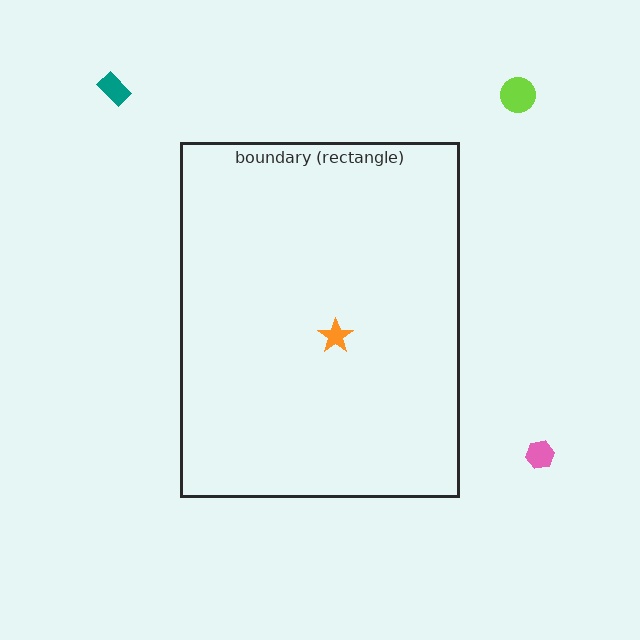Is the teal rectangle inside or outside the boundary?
Outside.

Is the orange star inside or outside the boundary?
Inside.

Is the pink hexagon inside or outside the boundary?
Outside.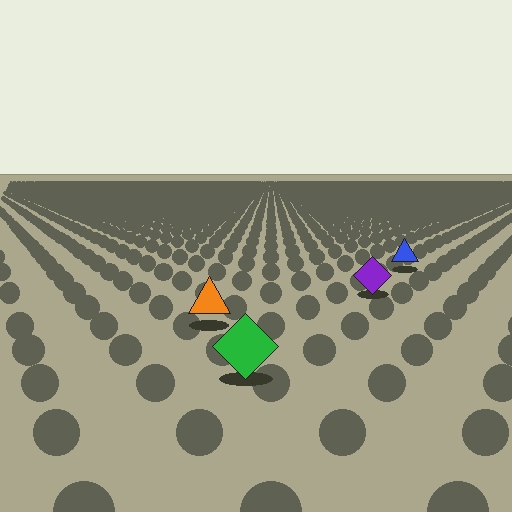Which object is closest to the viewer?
The green diamond is closest. The texture marks near it are larger and more spread out.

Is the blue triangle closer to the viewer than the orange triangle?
No. The orange triangle is closer — you can tell from the texture gradient: the ground texture is coarser near it.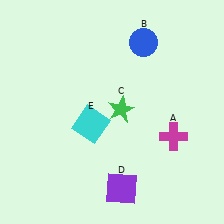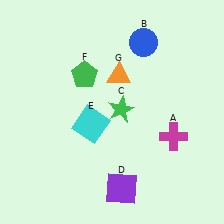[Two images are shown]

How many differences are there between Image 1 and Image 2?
There are 2 differences between the two images.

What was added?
A green pentagon (F), an orange triangle (G) were added in Image 2.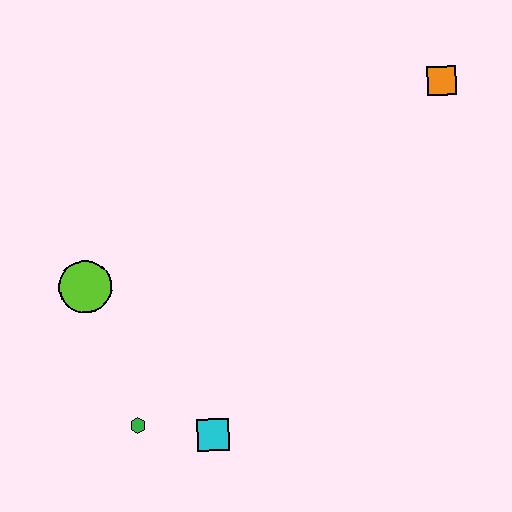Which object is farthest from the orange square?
The green hexagon is farthest from the orange square.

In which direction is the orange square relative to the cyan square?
The orange square is above the cyan square.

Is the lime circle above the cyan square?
Yes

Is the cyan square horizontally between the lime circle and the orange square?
Yes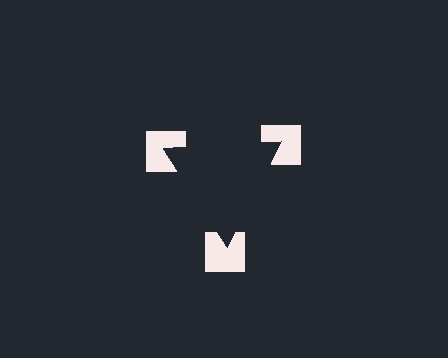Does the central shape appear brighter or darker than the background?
It typically appears slightly darker than the background, even though no actual brightness change is drawn.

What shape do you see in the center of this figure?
An illusory triangle — its edges are inferred from the aligned wedge cuts in the notched squares, not physically drawn.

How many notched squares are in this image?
There are 3 — one at each vertex of the illusory triangle.